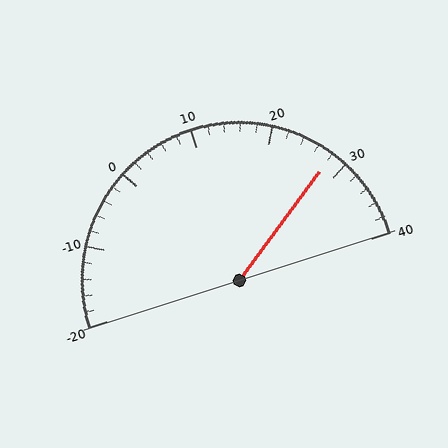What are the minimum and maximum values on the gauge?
The gauge ranges from -20 to 40.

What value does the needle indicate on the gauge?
The needle indicates approximately 28.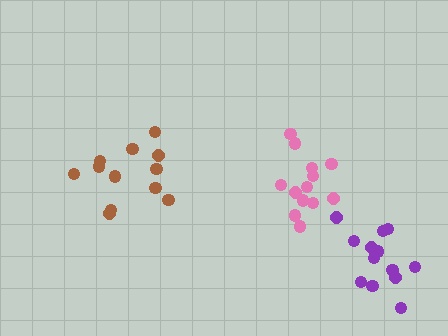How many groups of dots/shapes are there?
There are 3 groups.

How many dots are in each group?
Group 1: 13 dots, Group 2: 13 dots, Group 3: 12 dots (38 total).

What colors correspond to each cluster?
The clusters are colored: purple, pink, brown.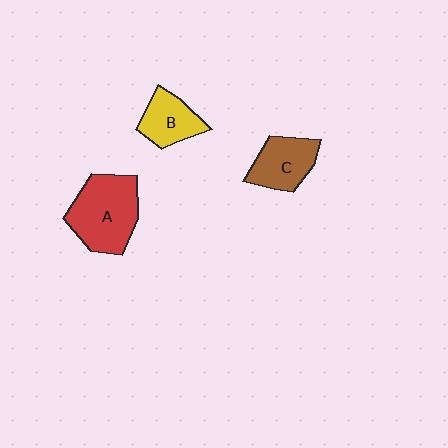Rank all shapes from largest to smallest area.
From largest to smallest: A (red), C (brown), B (yellow).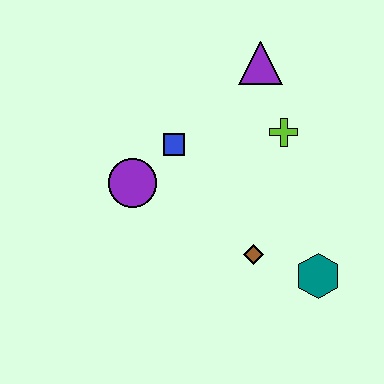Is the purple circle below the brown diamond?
No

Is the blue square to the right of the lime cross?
No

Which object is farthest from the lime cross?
The purple circle is farthest from the lime cross.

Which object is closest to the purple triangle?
The lime cross is closest to the purple triangle.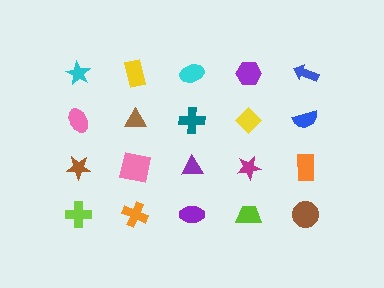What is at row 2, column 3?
A teal cross.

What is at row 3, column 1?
A brown star.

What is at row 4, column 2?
An orange cross.